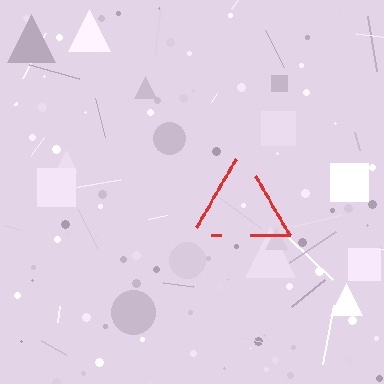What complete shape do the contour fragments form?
The contour fragments form a triangle.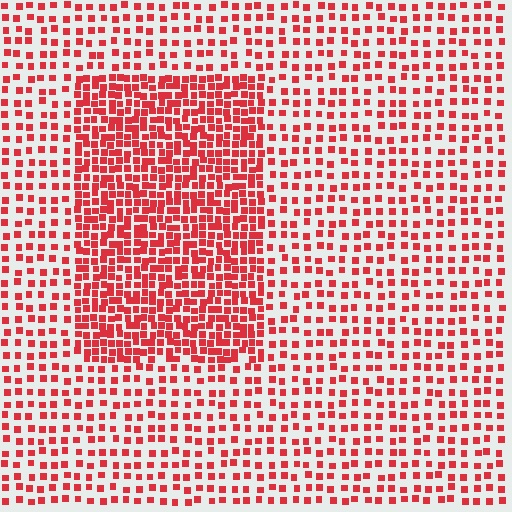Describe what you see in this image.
The image contains small red elements arranged at two different densities. A rectangle-shaped region is visible where the elements are more densely packed than the surrounding area.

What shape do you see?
I see a rectangle.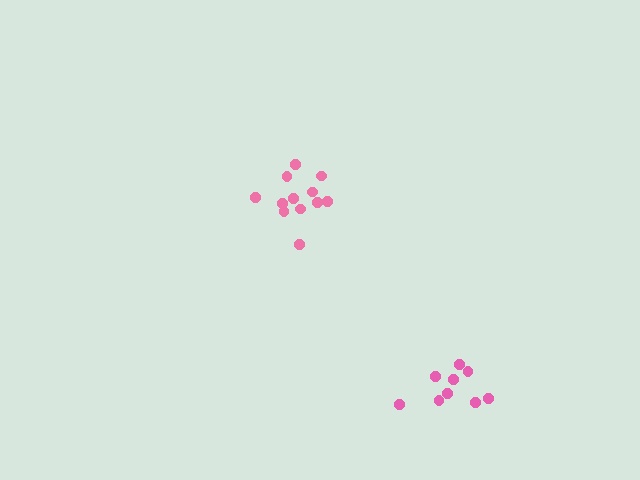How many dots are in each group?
Group 1: 9 dots, Group 2: 12 dots (21 total).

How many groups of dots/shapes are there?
There are 2 groups.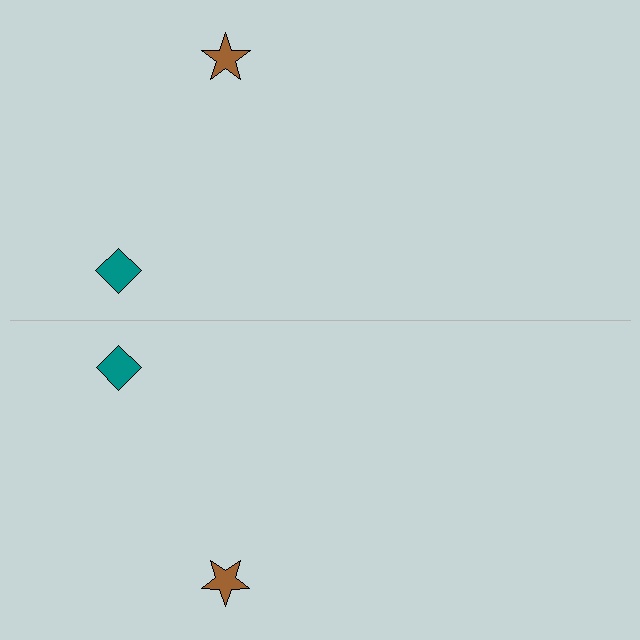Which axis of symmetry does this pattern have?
The pattern has a horizontal axis of symmetry running through the center of the image.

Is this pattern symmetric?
Yes, this pattern has bilateral (reflection) symmetry.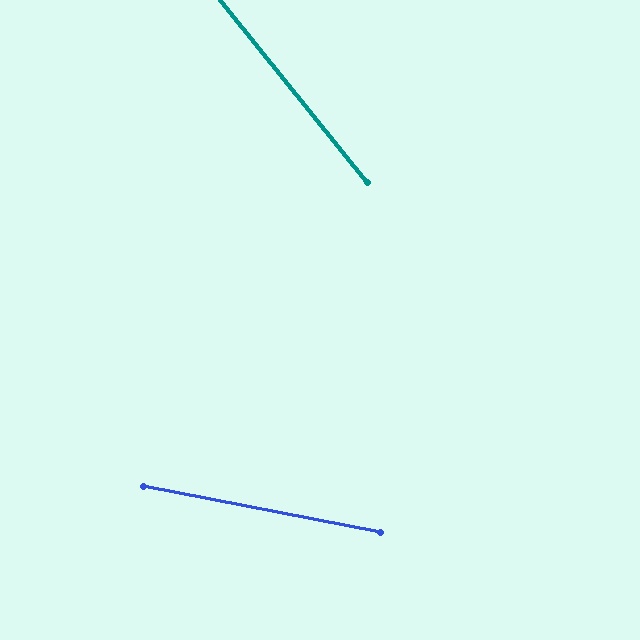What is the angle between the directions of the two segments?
Approximately 40 degrees.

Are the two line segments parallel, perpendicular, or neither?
Neither parallel nor perpendicular — they differ by about 40°.